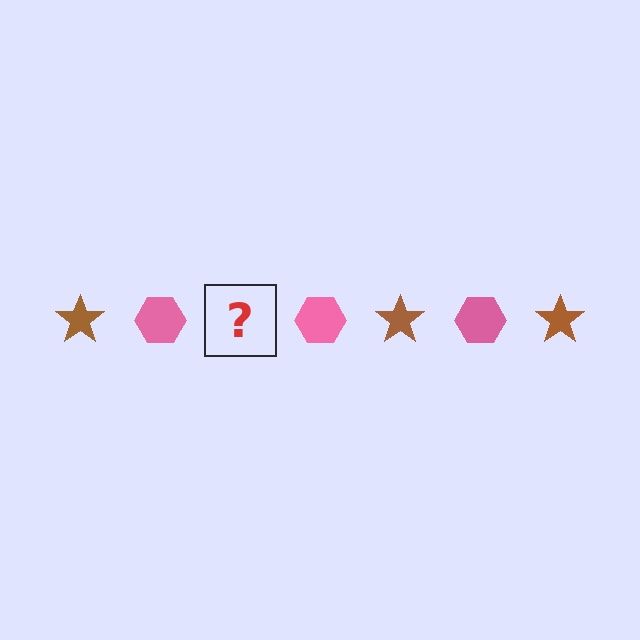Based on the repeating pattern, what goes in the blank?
The blank should be a brown star.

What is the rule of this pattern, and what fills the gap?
The rule is that the pattern alternates between brown star and pink hexagon. The gap should be filled with a brown star.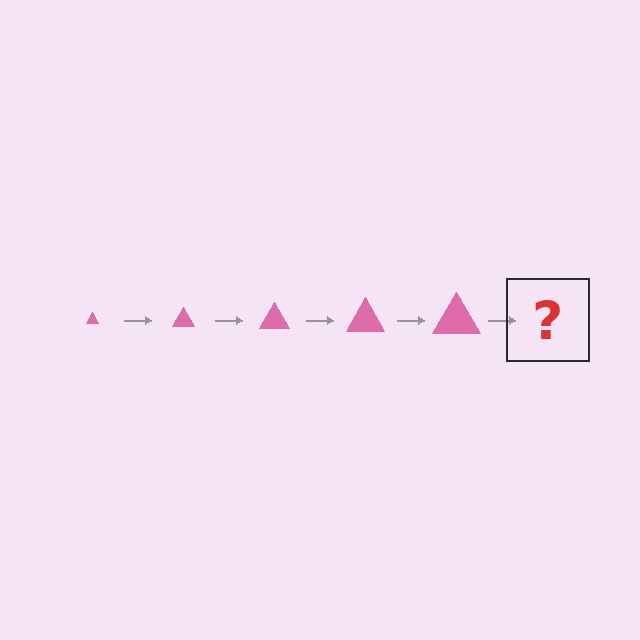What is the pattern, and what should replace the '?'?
The pattern is that the triangle gets progressively larger each step. The '?' should be a pink triangle, larger than the previous one.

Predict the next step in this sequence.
The next step is a pink triangle, larger than the previous one.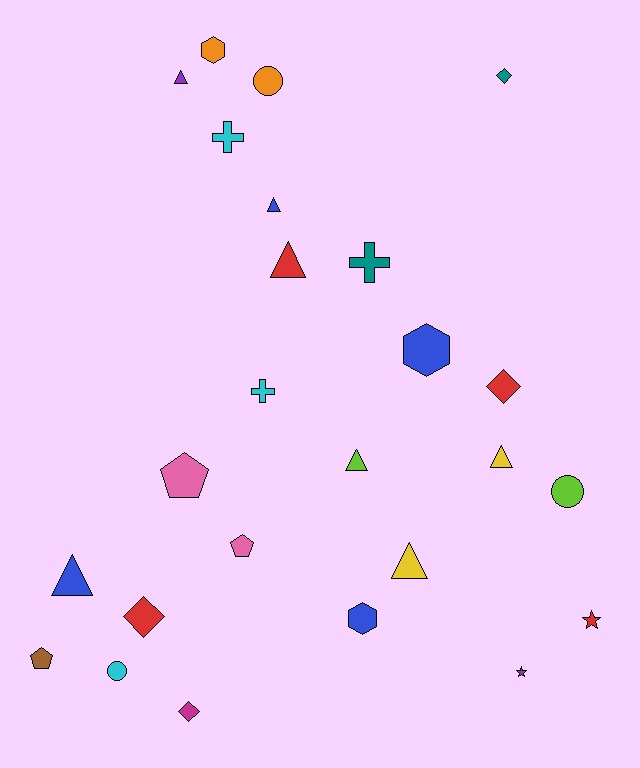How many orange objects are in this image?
There are 2 orange objects.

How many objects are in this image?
There are 25 objects.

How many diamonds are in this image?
There are 4 diamonds.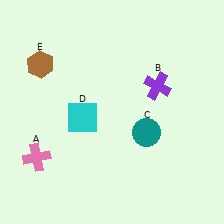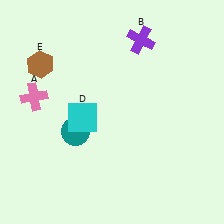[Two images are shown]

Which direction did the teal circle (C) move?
The teal circle (C) moved left.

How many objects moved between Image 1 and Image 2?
3 objects moved between the two images.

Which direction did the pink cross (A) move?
The pink cross (A) moved up.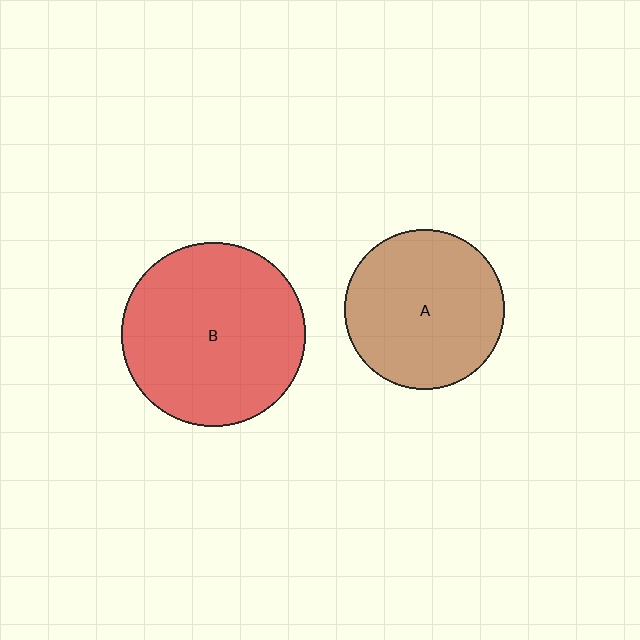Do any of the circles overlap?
No, none of the circles overlap.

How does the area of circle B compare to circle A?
Approximately 1.3 times.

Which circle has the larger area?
Circle B (red).